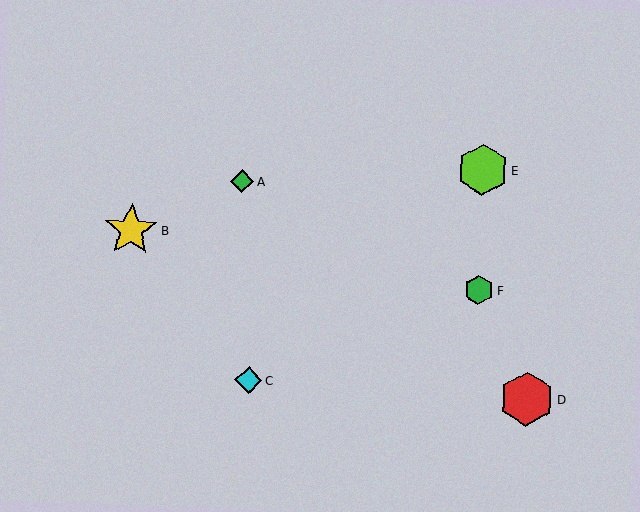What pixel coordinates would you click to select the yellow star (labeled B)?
Click at (131, 230) to select the yellow star B.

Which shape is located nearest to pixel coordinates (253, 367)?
The cyan diamond (labeled C) at (248, 380) is nearest to that location.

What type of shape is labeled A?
Shape A is a green diamond.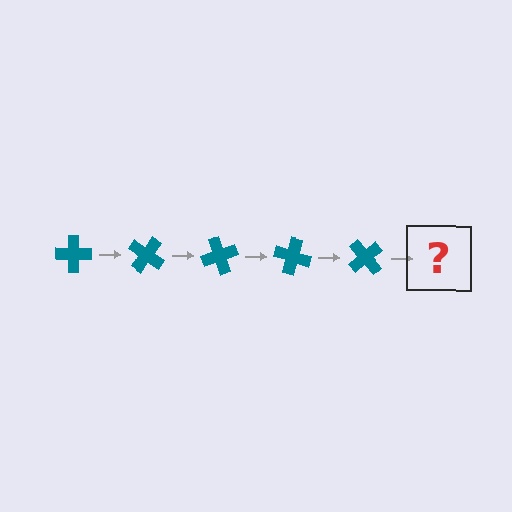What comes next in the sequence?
The next element should be a teal cross rotated 175 degrees.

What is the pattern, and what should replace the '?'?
The pattern is that the cross rotates 35 degrees each step. The '?' should be a teal cross rotated 175 degrees.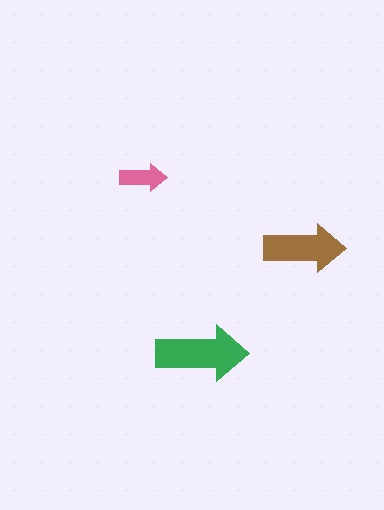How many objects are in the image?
There are 3 objects in the image.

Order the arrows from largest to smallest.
the green one, the brown one, the pink one.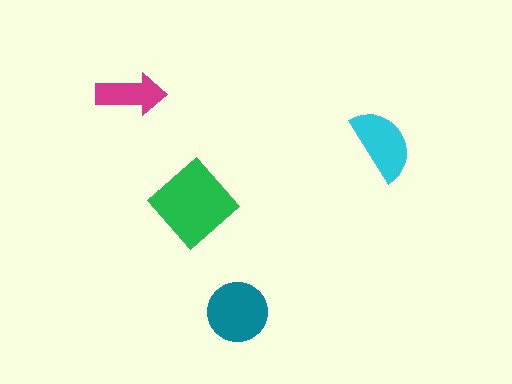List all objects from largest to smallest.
The green diamond, the teal circle, the cyan semicircle, the magenta arrow.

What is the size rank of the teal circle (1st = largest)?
2nd.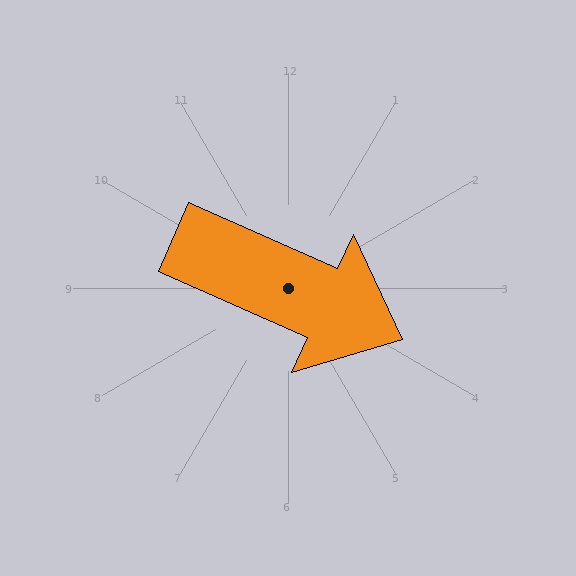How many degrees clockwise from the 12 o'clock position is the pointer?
Approximately 114 degrees.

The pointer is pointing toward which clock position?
Roughly 4 o'clock.